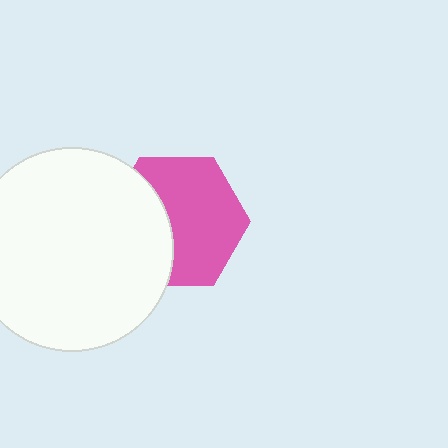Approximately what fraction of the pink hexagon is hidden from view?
Roughly 38% of the pink hexagon is hidden behind the white circle.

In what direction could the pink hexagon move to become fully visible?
The pink hexagon could move right. That would shift it out from behind the white circle entirely.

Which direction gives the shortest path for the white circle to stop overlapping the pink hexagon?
Moving left gives the shortest separation.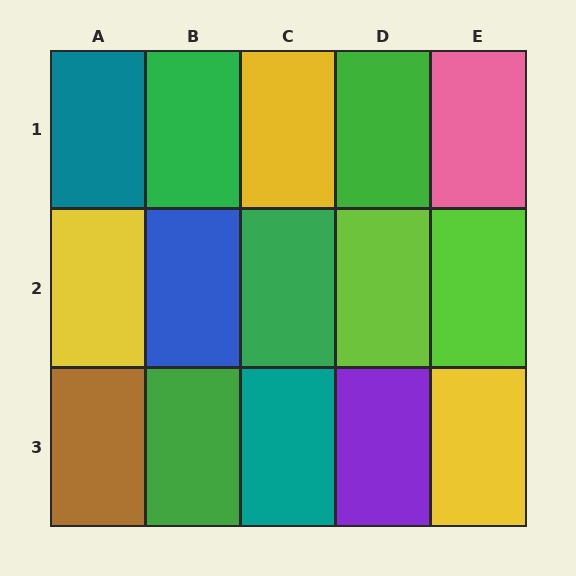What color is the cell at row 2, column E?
Lime.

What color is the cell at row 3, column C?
Teal.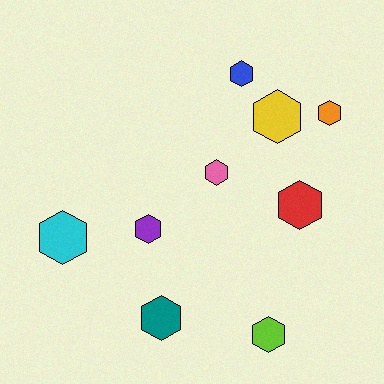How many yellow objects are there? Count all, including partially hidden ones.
There is 1 yellow object.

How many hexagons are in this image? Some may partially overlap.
There are 9 hexagons.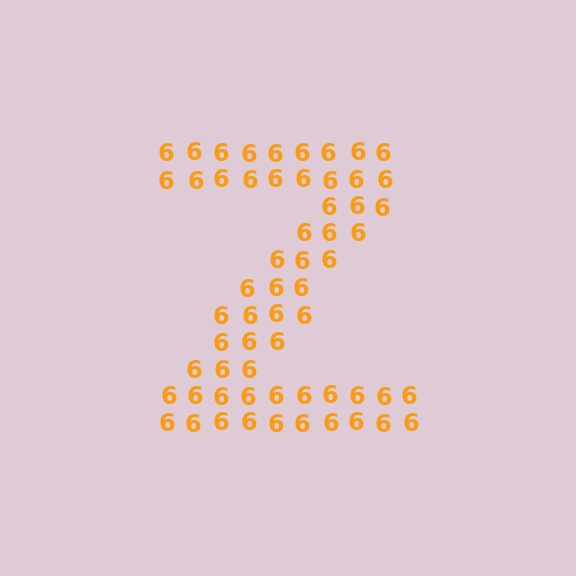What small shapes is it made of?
It is made of small digit 6's.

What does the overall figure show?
The overall figure shows the letter Z.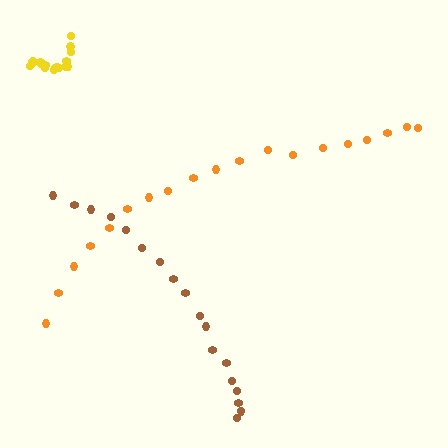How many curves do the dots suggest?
There are 3 distinct paths.